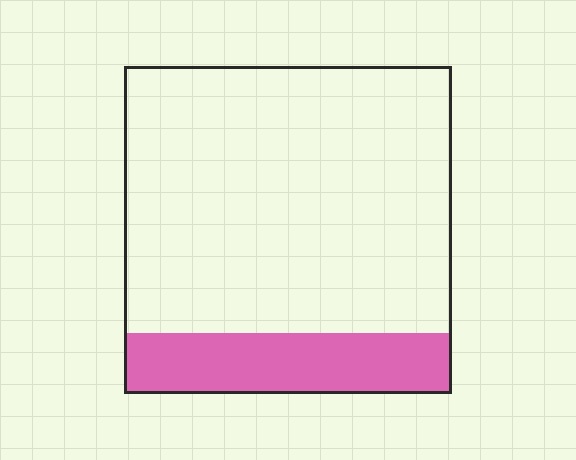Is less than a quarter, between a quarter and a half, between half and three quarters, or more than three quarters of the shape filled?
Less than a quarter.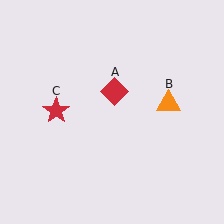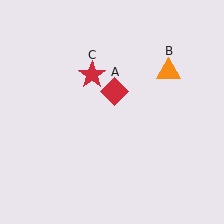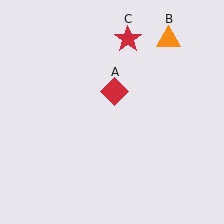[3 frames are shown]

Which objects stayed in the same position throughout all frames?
Red diamond (object A) remained stationary.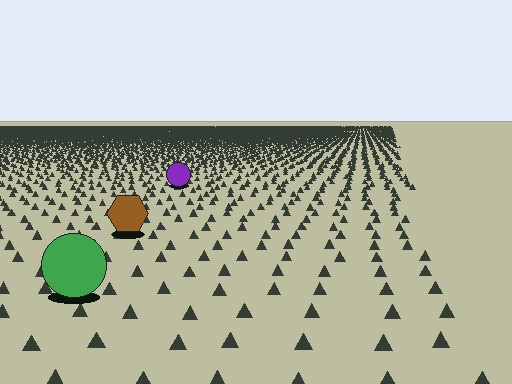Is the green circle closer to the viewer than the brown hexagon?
Yes. The green circle is closer — you can tell from the texture gradient: the ground texture is coarser near it.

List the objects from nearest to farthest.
From nearest to farthest: the green circle, the brown hexagon, the purple circle.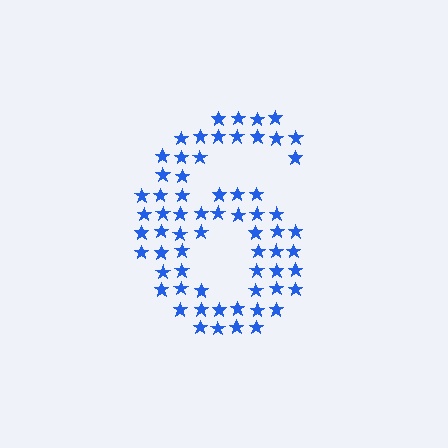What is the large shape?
The large shape is the digit 6.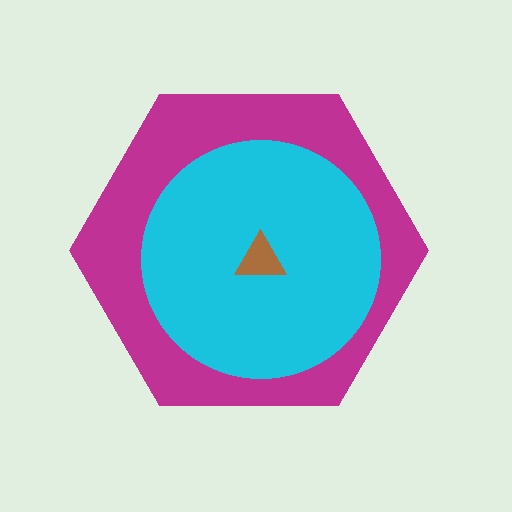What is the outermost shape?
The magenta hexagon.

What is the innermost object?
The brown triangle.